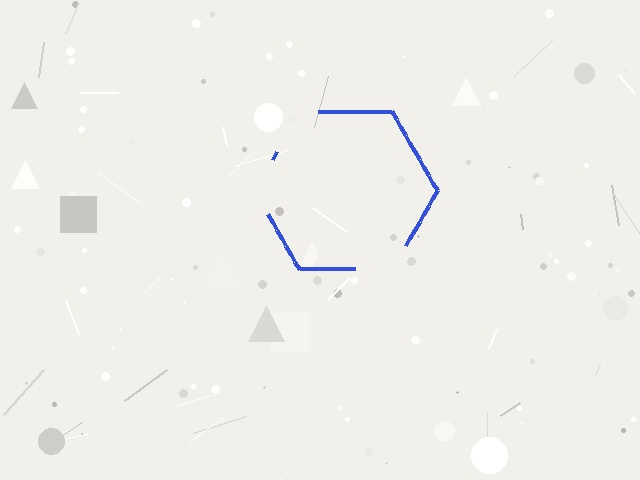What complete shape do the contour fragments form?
The contour fragments form a hexagon.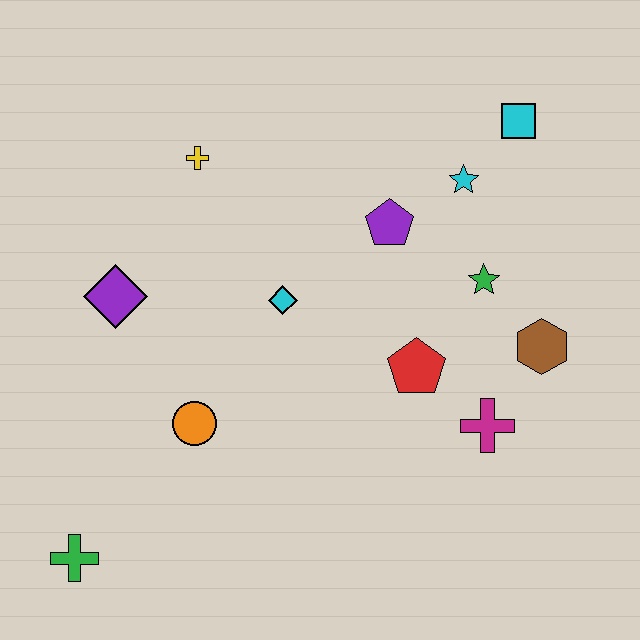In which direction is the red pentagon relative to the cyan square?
The red pentagon is below the cyan square.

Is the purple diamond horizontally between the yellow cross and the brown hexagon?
No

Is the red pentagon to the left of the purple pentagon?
No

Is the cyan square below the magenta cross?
No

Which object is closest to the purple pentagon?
The cyan star is closest to the purple pentagon.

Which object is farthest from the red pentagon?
The green cross is farthest from the red pentagon.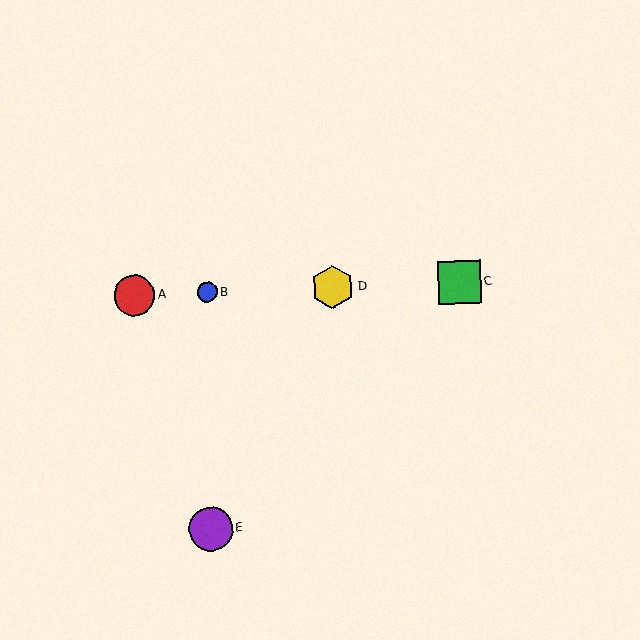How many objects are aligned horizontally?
4 objects (A, B, C, D) are aligned horizontally.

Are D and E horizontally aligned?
No, D is at y≈287 and E is at y≈529.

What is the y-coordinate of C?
Object C is at y≈282.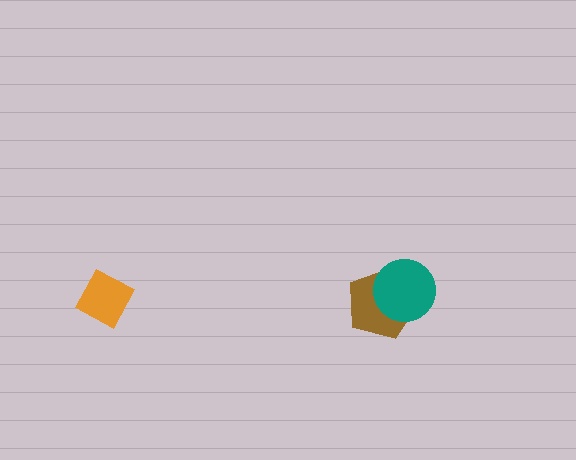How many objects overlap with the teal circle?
1 object overlaps with the teal circle.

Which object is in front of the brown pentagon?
The teal circle is in front of the brown pentagon.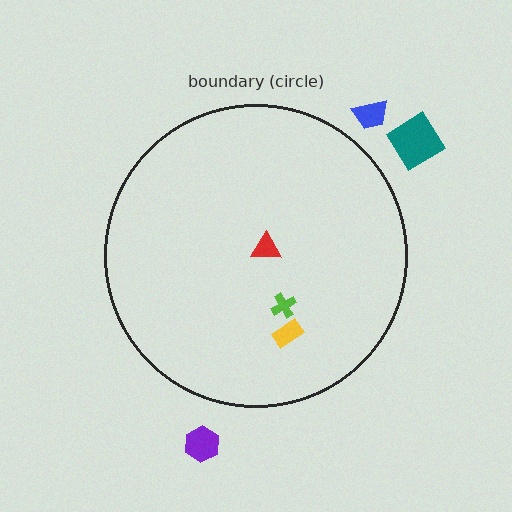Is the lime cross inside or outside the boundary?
Inside.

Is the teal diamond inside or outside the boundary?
Outside.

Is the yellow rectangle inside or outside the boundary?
Inside.